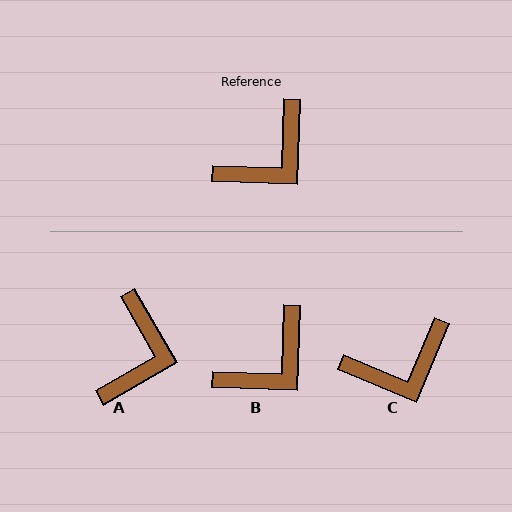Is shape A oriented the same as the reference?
No, it is off by about 32 degrees.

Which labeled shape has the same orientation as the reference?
B.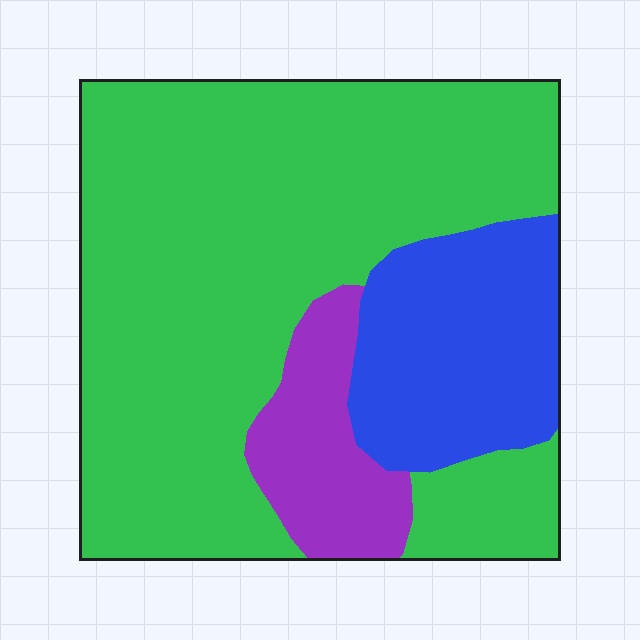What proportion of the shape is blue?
Blue covers about 20% of the shape.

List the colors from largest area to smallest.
From largest to smallest: green, blue, purple.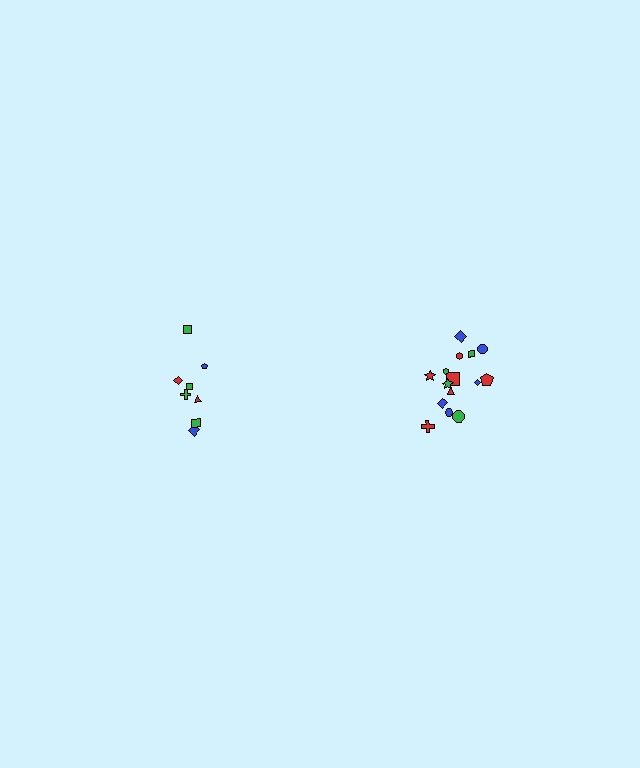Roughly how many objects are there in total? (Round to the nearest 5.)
Roughly 25 objects in total.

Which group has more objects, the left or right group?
The right group.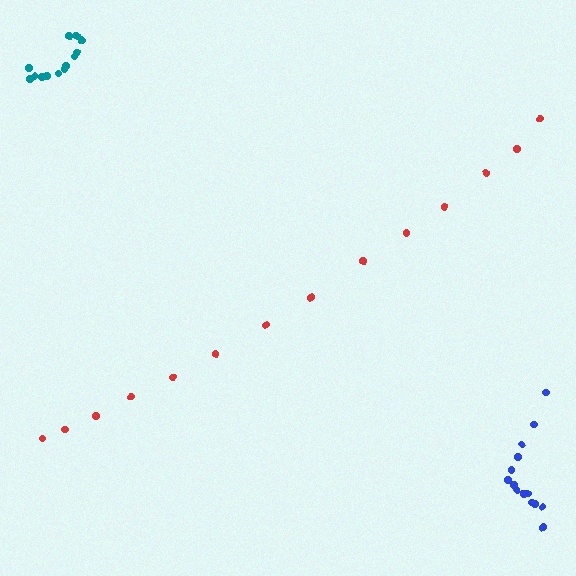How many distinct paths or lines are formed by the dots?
There are 3 distinct paths.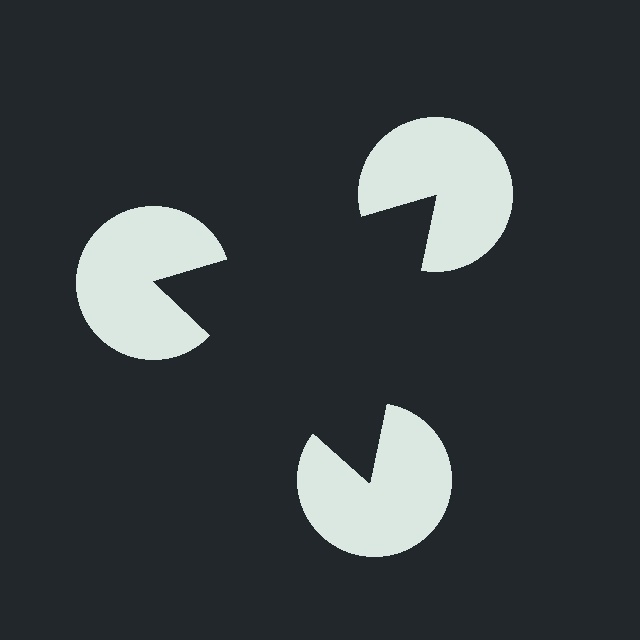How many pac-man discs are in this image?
There are 3 — one at each vertex of the illusory triangle.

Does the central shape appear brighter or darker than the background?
It typically appears slightly darker than the background, even though no actual brightness change is drawn.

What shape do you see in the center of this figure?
An illusory triangle — its edges are inferred from the aligned wedge cuts in the pac-man discs, not physically drawn.